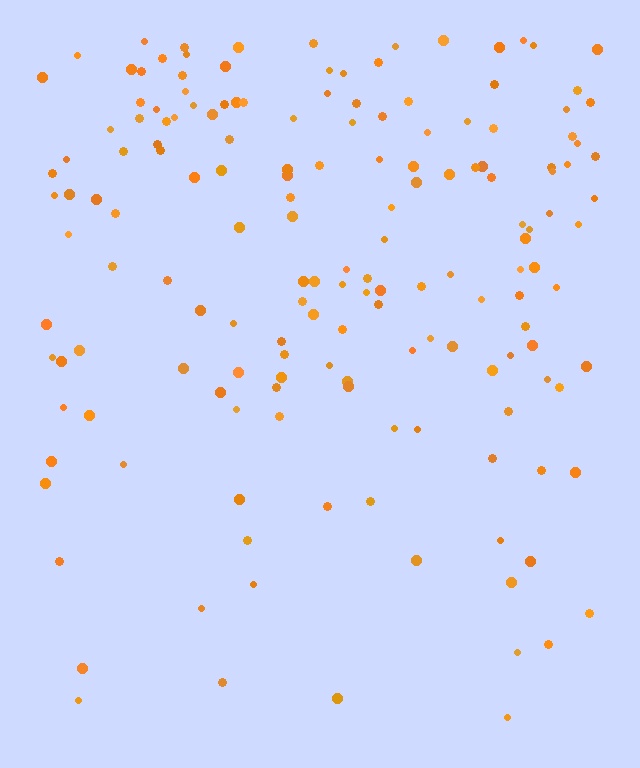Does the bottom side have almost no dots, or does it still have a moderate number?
Still a moderate number, just noticeably fewer than the top.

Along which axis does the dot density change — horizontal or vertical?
Vertical.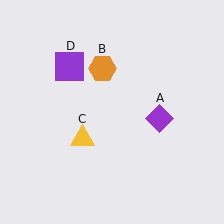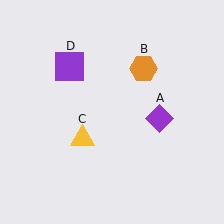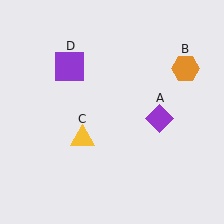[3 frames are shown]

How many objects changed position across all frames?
1 object changed position: orange hexagon (object B).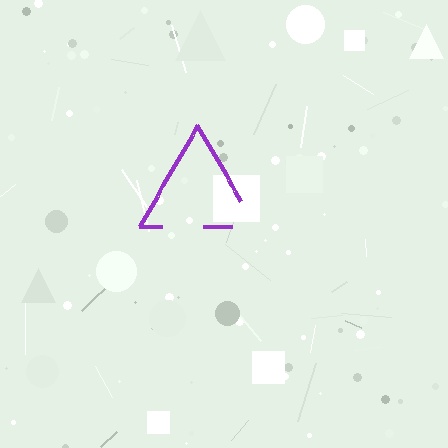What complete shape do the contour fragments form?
The contour fragments form a triangle.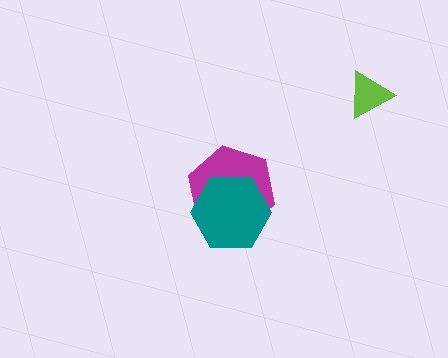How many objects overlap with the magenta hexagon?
1 object overlaps with the magenta hexagon.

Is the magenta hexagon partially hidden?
Yes, it is partially covered by another shape.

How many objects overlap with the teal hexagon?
1 object overlaps with the teal hexagon.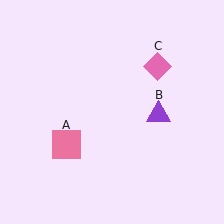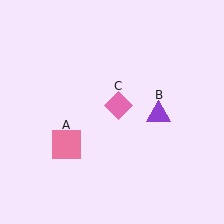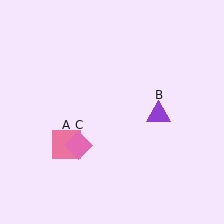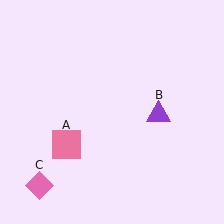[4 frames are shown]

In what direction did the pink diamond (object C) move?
The pink diamond (object C) moved down and to the left.